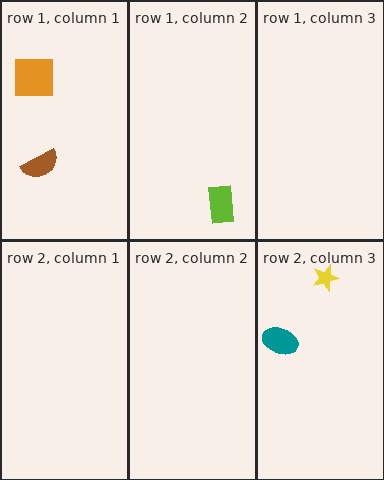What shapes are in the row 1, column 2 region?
The lime rectangle.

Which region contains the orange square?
The row 1, column 1 region.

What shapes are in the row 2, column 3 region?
The yellow star, the teal ellipse.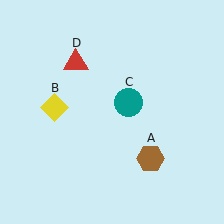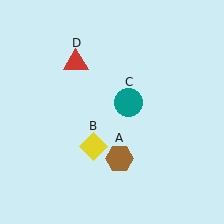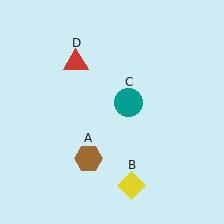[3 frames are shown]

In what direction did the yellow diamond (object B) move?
The yellow diamond (object B) moved down and to the right.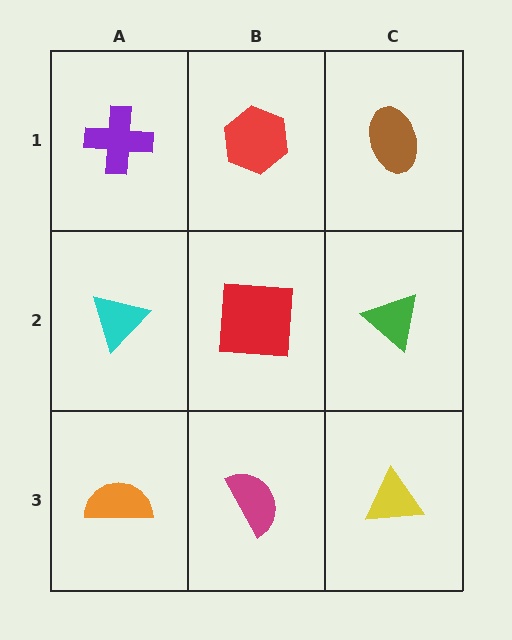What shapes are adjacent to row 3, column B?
A red square (row 2, column B), an orange semicircle (row 3, column A), a yellow triangle (row 3, column C).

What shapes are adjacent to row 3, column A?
A cyan triangle (row 2, column A), a magenta semicircle (row 3, column B).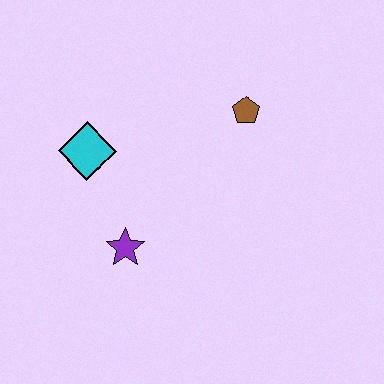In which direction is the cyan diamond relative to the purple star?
The cyan diamond is above the purple star.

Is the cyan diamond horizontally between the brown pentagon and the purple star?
No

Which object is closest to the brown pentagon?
The cyan diamond is closest to the brown pentagon.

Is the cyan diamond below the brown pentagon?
Yes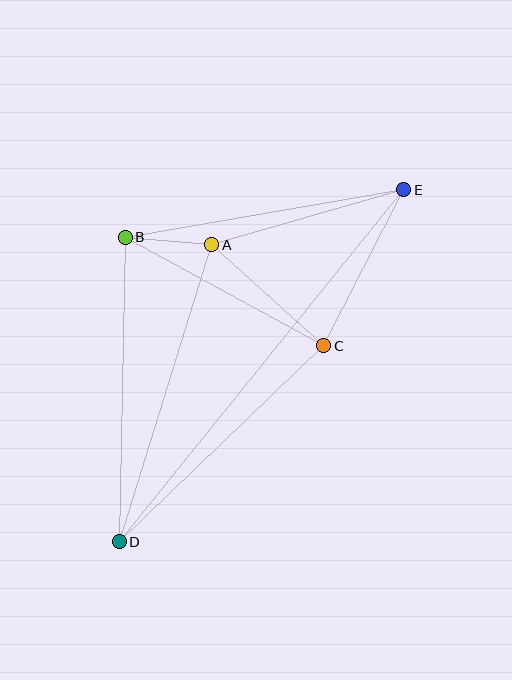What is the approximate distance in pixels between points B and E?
The distance between B and E is approximately 283 pixels.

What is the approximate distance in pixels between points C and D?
The distance between C and D is approximately 283 pixels.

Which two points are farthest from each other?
Points D and E are farthest from each other.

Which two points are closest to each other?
Points A and B are closest to each other.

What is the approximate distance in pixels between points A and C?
The distance between A and C is approximately 151 pixels.